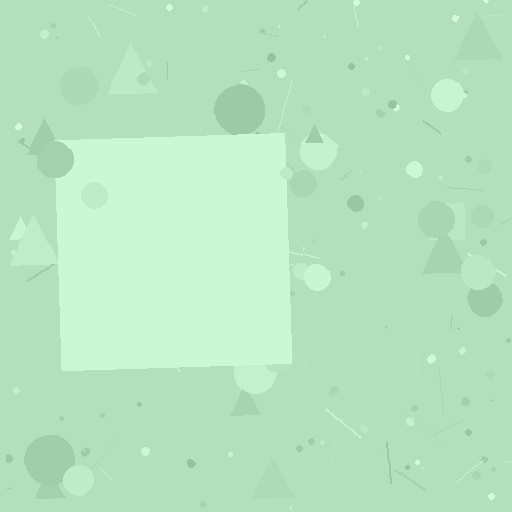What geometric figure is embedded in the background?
A square is embedded in the background.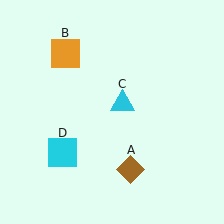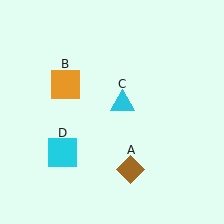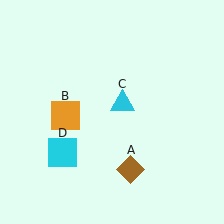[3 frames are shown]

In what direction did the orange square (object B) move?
The orange square (object B) moved down.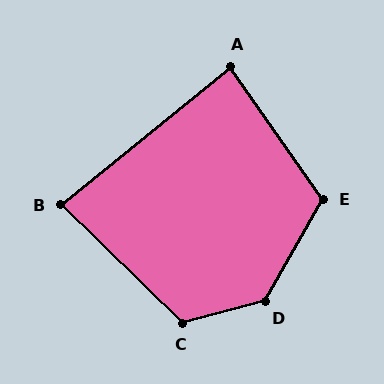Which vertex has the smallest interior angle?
B, at approximately 84 degrees.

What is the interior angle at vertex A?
Approximately 86 degrees (approximately right).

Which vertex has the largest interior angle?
D, at approximately 134 degrees.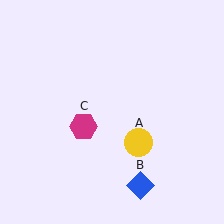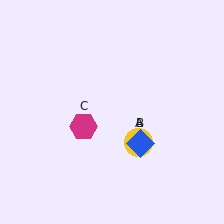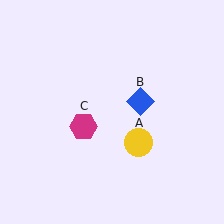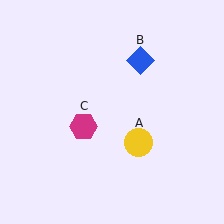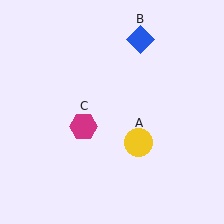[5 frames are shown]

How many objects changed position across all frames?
1 object changed position: blue diamond (object B).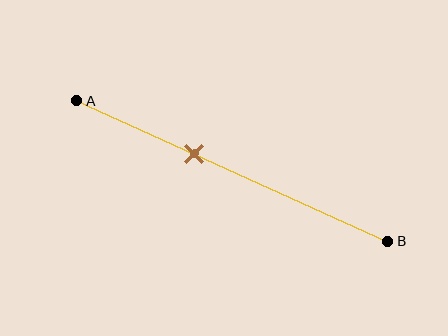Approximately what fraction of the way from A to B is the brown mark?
The brown mark is approximately 40% of the way from A to B.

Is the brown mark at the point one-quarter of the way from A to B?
No, the mark is at about 40% from A, not at the 25% one-quarter point.